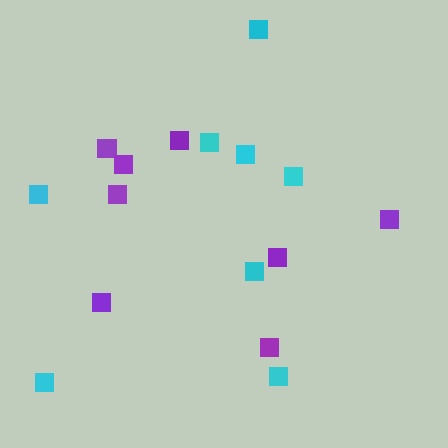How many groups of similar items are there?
There are 2 groups: one group of purple squares (8) and one group of cyan squares (8).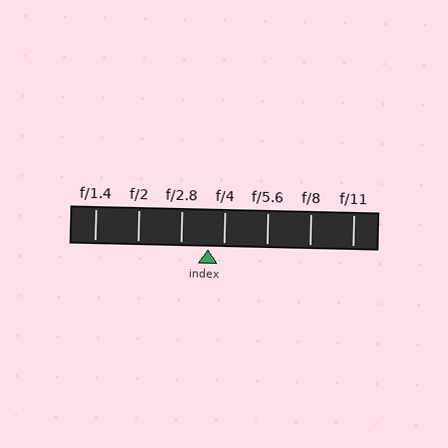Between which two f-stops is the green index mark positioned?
The index mark is between f/2.8 and f/4.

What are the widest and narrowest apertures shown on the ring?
The widest aperture shown is f/1.4 and the narrowest is f/11.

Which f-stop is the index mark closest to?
The index mark is closest to f/4.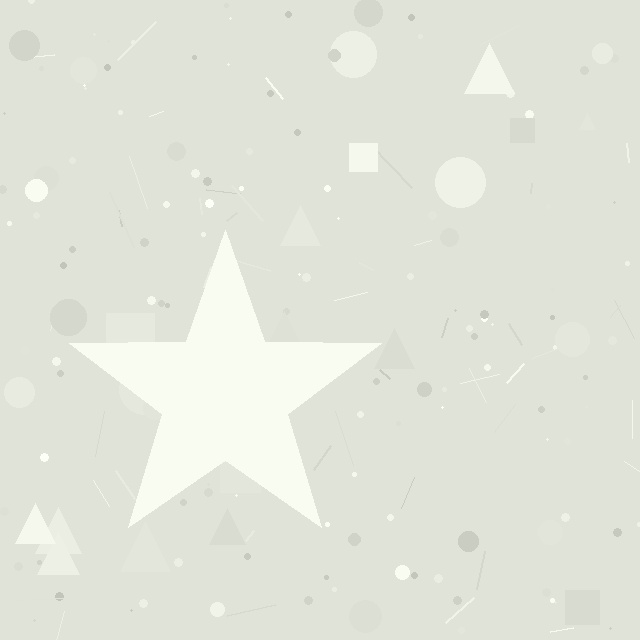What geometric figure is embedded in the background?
A star is embedded in the background.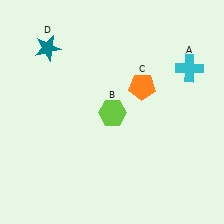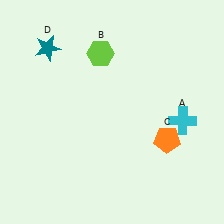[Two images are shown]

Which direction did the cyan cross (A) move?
The cyan cross (A) moved down.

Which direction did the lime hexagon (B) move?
The lime hexagon (B) moved up.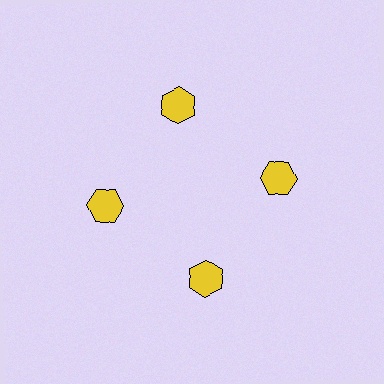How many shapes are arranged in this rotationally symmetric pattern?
There are 4 shapes, arranged in 4 groups of 1.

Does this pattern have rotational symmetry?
Yes, this pattern has 4-fold rotational symmetry. It looks the same after rotating 90 degrees around the center.